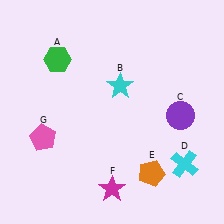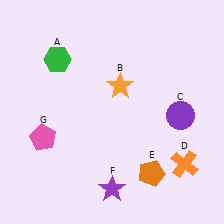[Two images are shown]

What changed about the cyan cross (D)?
In Image 1, D is cyan. In Image 2, it changed to orange.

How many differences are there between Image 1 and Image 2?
There are 3 differences between the two images.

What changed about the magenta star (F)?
In Image 1, F is magenta. In Image 2, it changed to purple.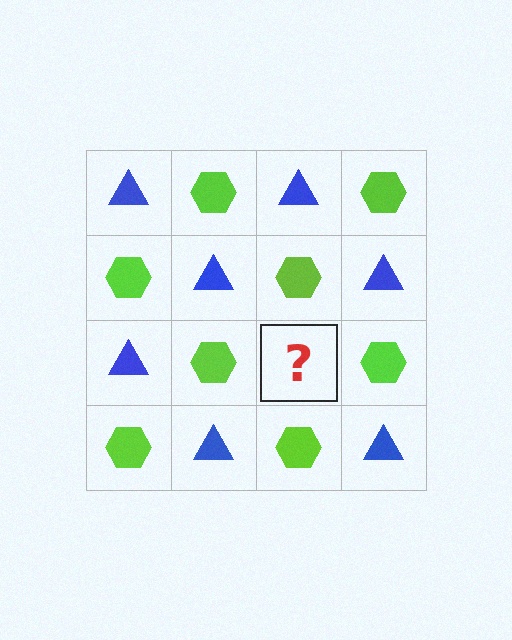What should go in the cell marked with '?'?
The missing cell should contain a blue triangle.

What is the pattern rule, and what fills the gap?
The rule is that it alternates blue triangle and lime hexagon in a checkerboard pattern. The gap should be filled with a blue triangle.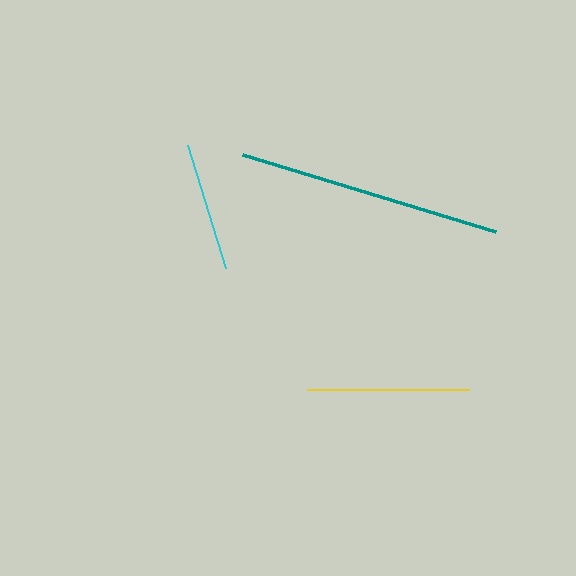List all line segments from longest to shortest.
From longest to shortest: teal, yellow, cyan.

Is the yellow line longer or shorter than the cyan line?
The yellow line is longer than the cyan line.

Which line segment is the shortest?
The cyan line is the shortest at approximately 129 pixels.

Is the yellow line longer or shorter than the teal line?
The teal line is longer than the yellow line.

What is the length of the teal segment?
The teal segment is approximately 265 pixels long.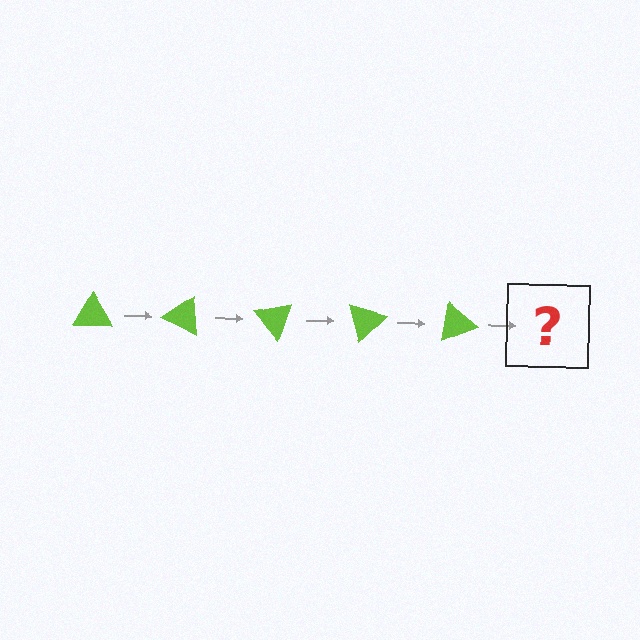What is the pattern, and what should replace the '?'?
The pattern is that the triangle rotates 25 degrees each step. The '?' should be a lime triangle rotated 125 degrees.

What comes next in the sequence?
The next element should be a lime triangle rotated 125 degrees.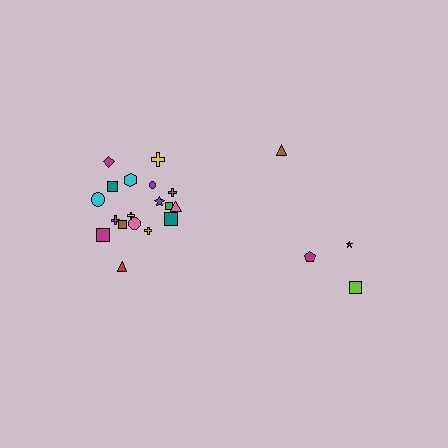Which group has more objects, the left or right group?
The left group.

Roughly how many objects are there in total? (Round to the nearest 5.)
Roughly 20 objects in total.